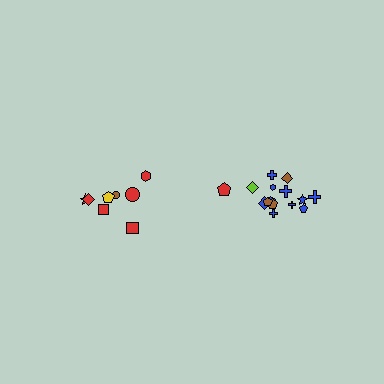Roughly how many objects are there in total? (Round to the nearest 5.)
Roughly 25 objects in total.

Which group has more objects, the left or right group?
The right group.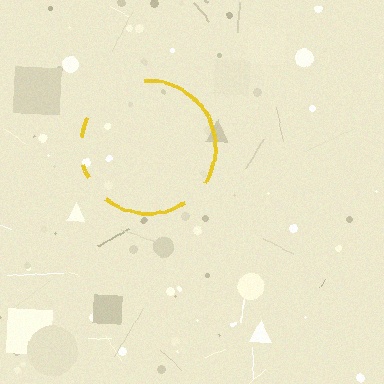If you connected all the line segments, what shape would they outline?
They would outline a circle.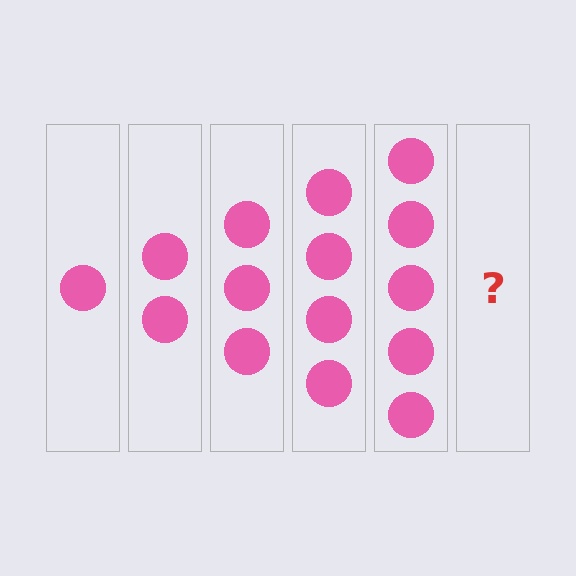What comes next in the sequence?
The next element should be 6 circles.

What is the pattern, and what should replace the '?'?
The pattern is that each step adds one more circle. The '?' should be 6 circles.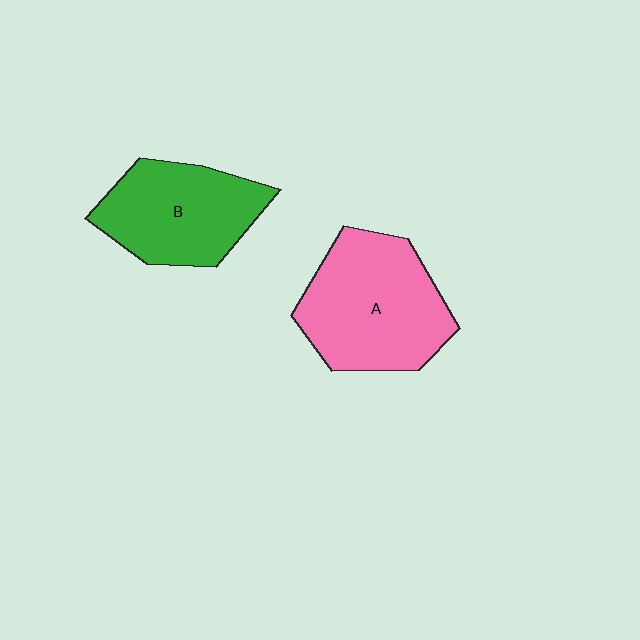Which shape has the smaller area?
Shape B (green).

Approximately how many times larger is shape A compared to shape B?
Approximately 1.2 times.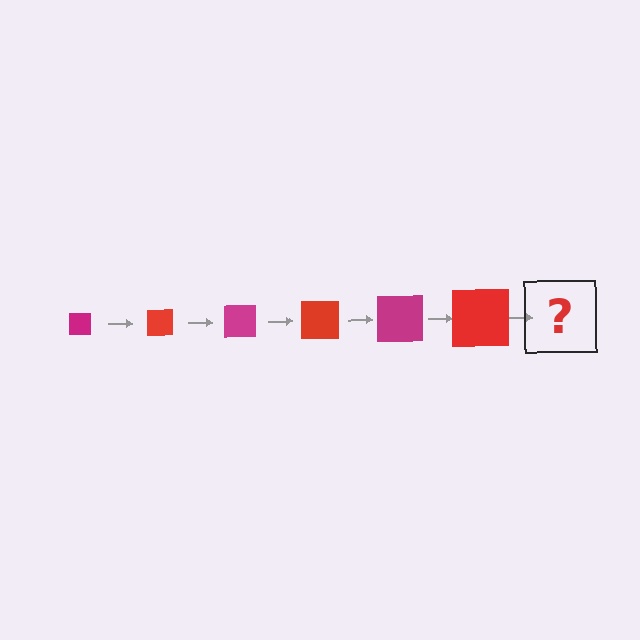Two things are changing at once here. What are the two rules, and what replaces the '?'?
The two rules are that the square grows larger each step and the color cycles through magenta and red. The '?' should be a magenta square, larger than the previous one.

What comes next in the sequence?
The next element should be a magenta square, larger than the previous one.